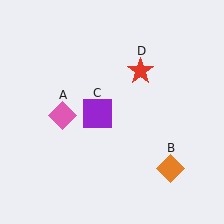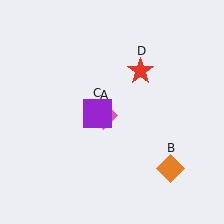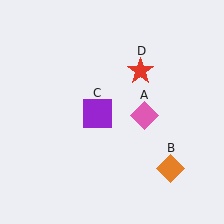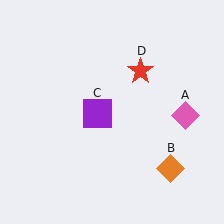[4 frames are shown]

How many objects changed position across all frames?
1 object changed position: pink diamond (object A).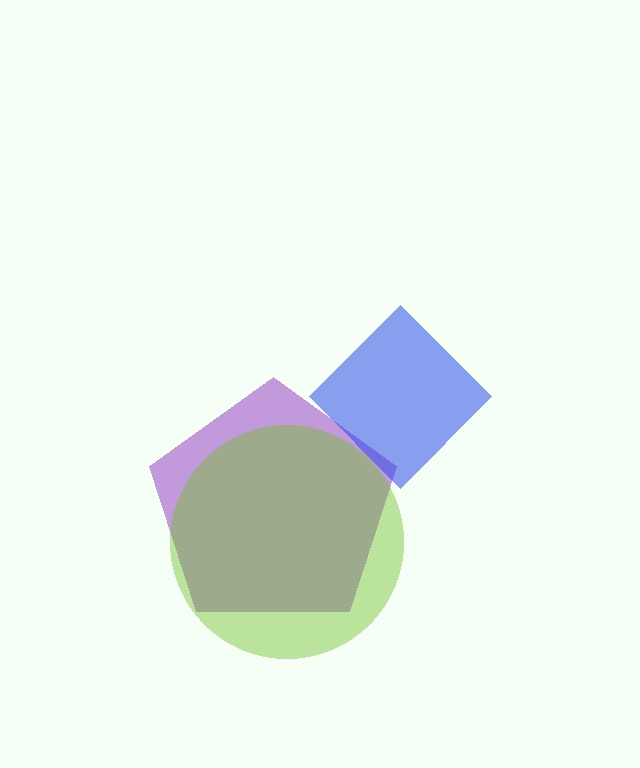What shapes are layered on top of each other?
The layered shapes are: a purple pentagon, a blue diamond, a lime circle.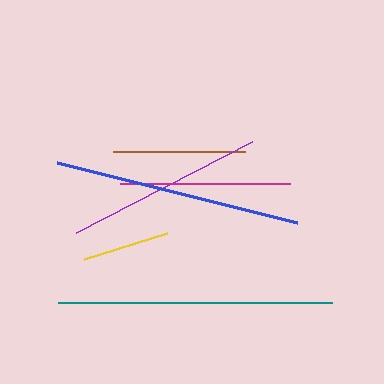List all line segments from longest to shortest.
From longest to shortest: teal, blue, purple, magenta, brown, yellow.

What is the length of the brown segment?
The brown segment is approximately 132 pixels long.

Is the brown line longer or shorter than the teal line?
The teal line is longer than the brown line.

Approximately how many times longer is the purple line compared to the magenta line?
The purple line is approximately 1.2 times the length of the magenta line.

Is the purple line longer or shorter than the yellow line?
The purple line is longer than the yellow line.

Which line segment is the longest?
The teal line is the longest at approximately 274 pixels.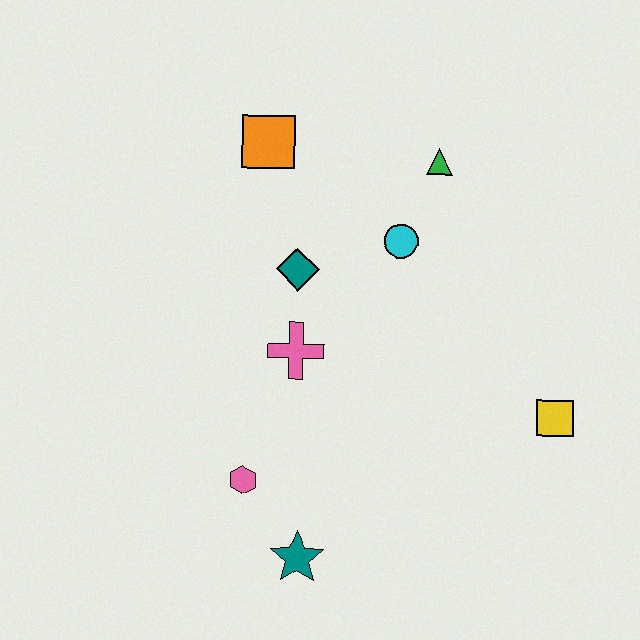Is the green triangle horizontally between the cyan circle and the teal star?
No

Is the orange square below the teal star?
No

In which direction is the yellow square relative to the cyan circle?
The yellow square is below the cyan circle.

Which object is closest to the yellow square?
The cyan circle is closest to the yellow square.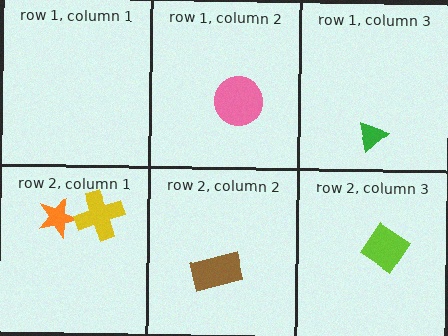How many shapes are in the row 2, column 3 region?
1.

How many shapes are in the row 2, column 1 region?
2.